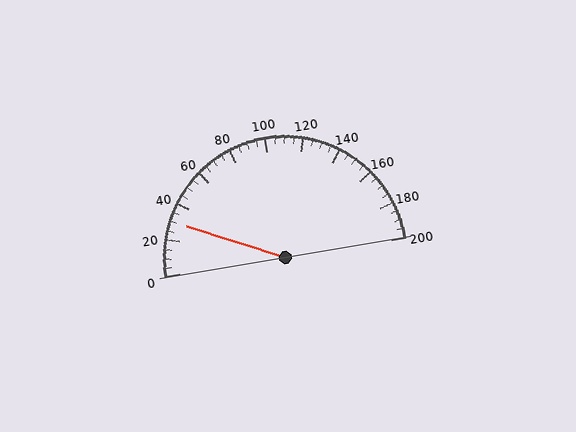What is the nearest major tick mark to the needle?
The nearest major tick mark is 40.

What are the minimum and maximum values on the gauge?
The gauge ranges from 0 to 200.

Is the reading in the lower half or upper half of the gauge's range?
The reading is in the lower half of the range (0 to 200).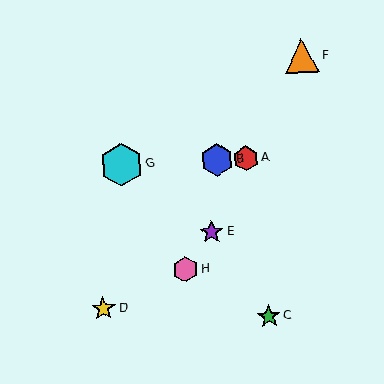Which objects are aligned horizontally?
Objects A, B, G are aligned horizontally.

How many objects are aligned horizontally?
3 objects (A, B, G) are aligned horizontally.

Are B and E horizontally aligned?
No, B is at y≈160 and E is at y≈232.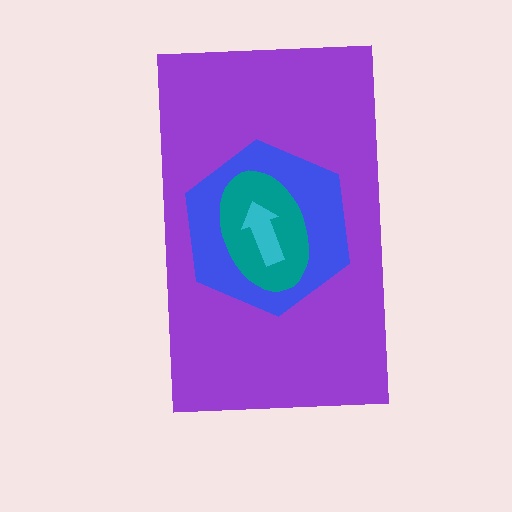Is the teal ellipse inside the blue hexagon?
Yes.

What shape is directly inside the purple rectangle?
The blue hexagon.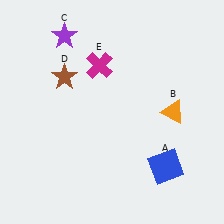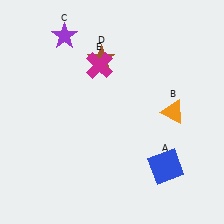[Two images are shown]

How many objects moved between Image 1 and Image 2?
1 object moved between the two images.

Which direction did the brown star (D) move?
The brown star (D) moved right.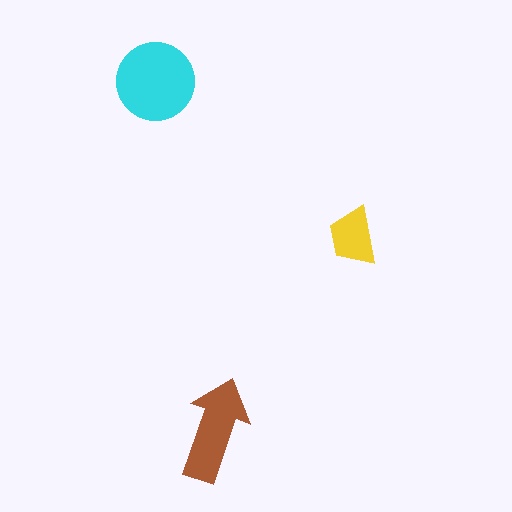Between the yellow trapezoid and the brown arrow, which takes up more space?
The brown arrow.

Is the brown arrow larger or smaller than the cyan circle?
Smaller.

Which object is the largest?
The cyan circle.